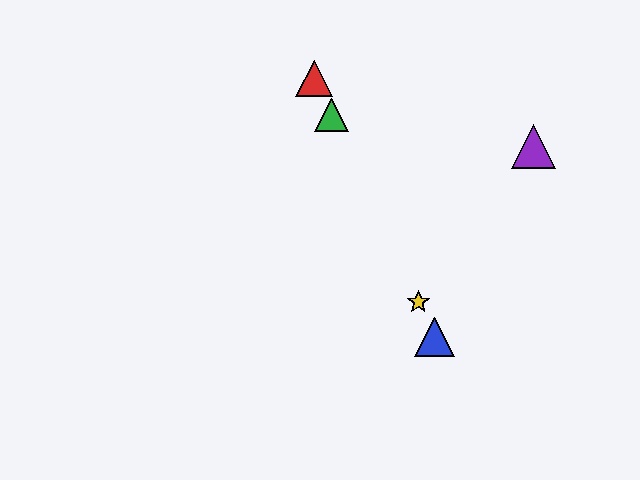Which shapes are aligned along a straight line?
The red triangle, the blue triangle, the green triangle, the yellow star are aligned along a straight line.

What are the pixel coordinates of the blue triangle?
The blue triangle is at (434, 337).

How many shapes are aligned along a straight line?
4 shapes (the red triangle, the blue triangle, the green triangle, the yellow star) are aligned along a straight line.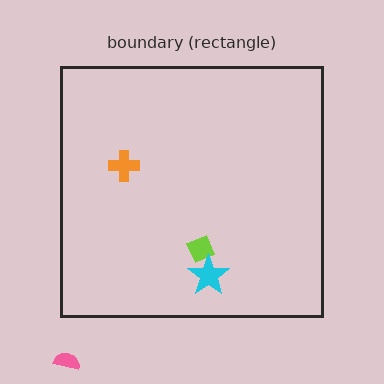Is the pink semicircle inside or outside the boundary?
Outside.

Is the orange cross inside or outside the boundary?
Inside.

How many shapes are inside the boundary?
3 inside, 1 outside.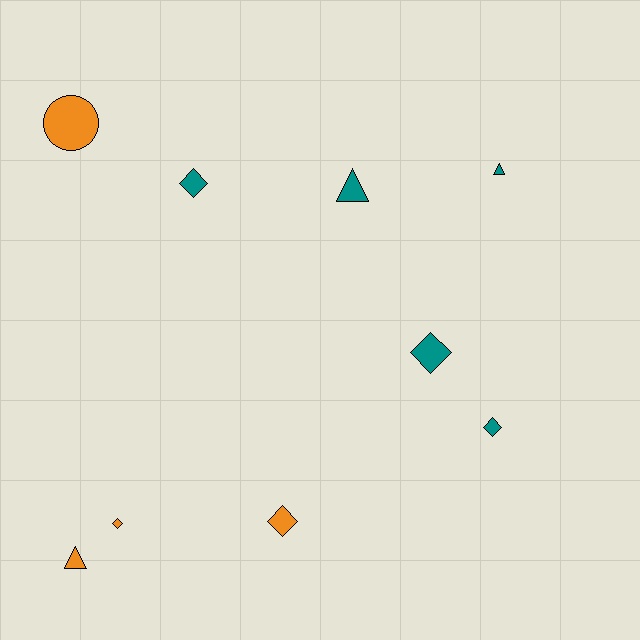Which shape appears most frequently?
Diamond, with 5 objects.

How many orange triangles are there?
There is 1 orange triangle.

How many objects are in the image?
There are 9 objects.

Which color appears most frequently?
Teal, with 5 objects.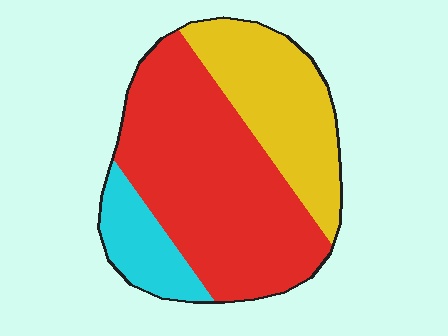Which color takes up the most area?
Red, at roughly 55%.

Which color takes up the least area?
Cyan, at roughly 15%.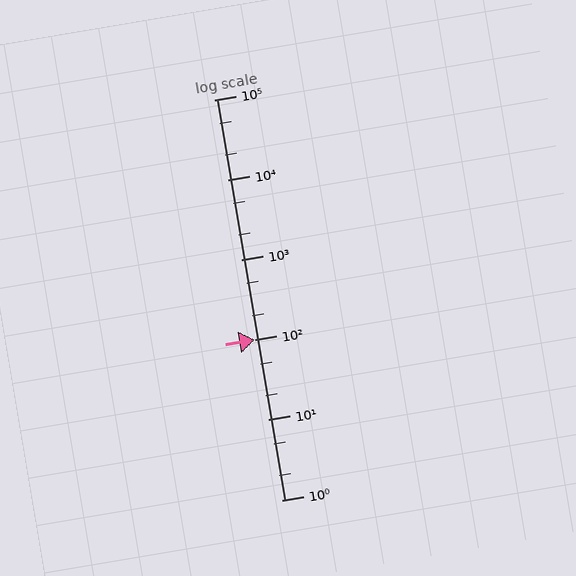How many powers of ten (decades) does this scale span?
The scale spans 5 decades, from 1 to 100000.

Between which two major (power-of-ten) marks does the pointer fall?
The pointer is between 100 and 1000.